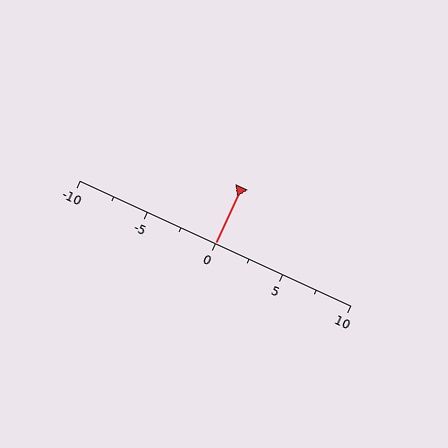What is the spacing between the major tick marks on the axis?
The major ticks are spaced 5 apart.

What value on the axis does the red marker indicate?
The marker indicates approximately 0.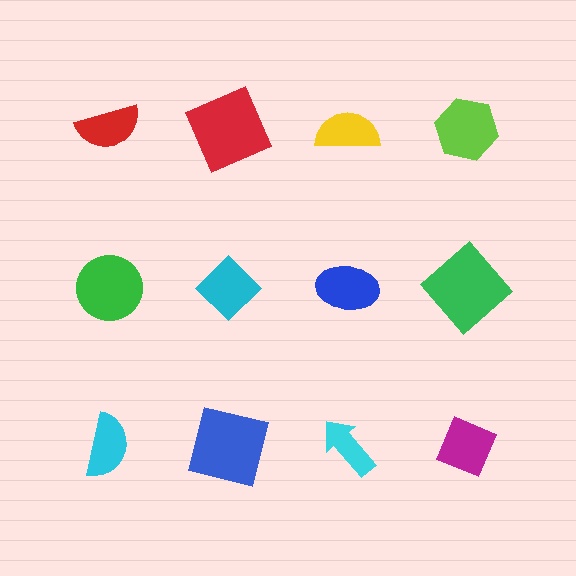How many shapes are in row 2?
4 shapes.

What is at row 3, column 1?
A cyan semicircle.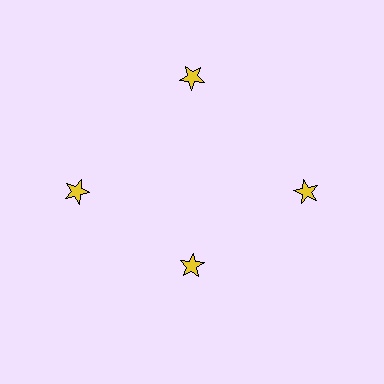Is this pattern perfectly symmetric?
No. The 4 yellow stars are arranged in a ring, but one element near the 6 o'clock position is pulled inward toward the center, breaking the 4-fold rotational symmetry.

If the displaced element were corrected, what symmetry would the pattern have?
It would have 4-fold rotational symmetry — the pattern would map onto itself every 90 degrees.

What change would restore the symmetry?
The symmetry would be restored by moving it outward, back onto the ring so that all 4 stars sit at equal angles and equal distance from the center.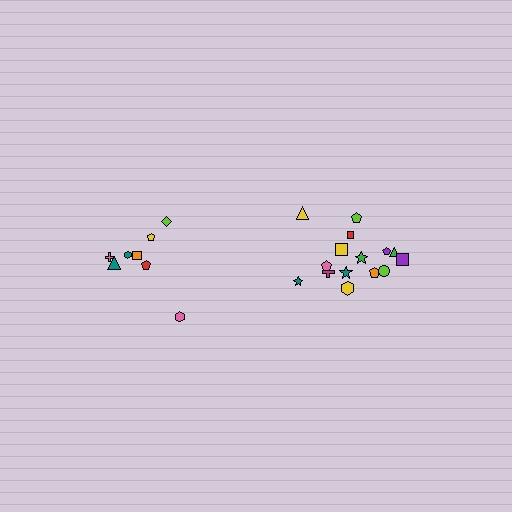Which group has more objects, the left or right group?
The right group.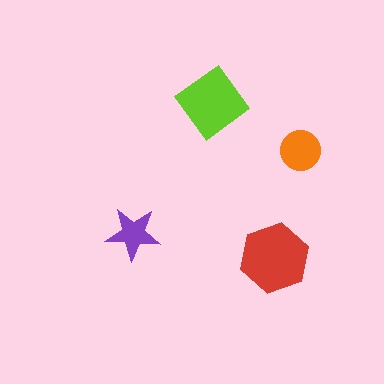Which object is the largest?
The red hexagon.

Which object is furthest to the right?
The orange circle is rightmost.